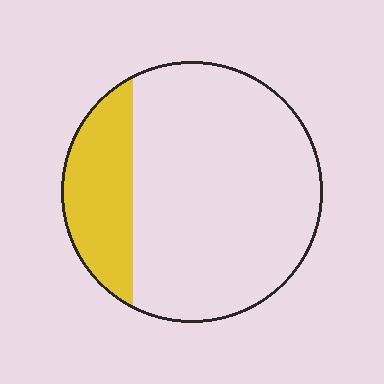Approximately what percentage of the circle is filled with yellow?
Approximately 20%.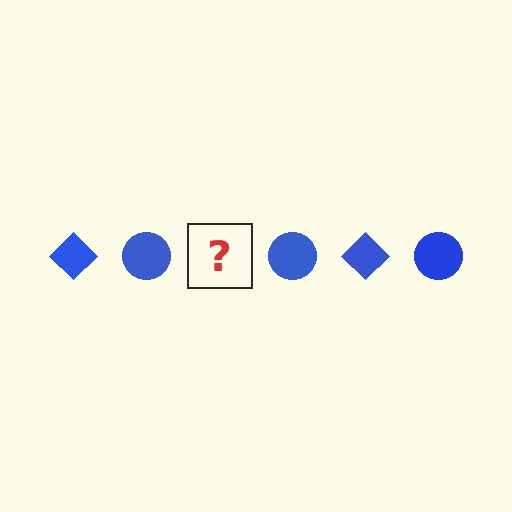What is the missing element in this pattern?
The missing element is a blue diamond.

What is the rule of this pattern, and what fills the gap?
The rule is that the pattern cycles through diamond, circle shapes in blue. The gap should be filled with a blue diamond.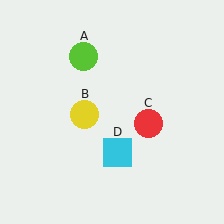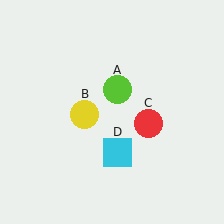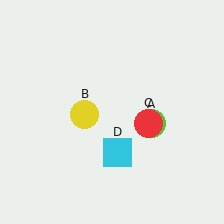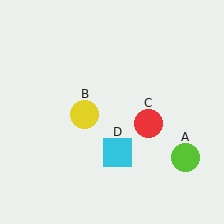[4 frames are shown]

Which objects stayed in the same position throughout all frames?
Yellow circle (object B) and red circle (object C) and cyan square (object D) remained stationary.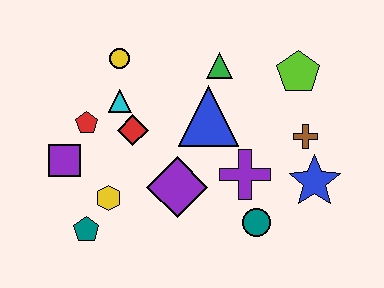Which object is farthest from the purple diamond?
The lime pentagon is farthest from the purple diamond.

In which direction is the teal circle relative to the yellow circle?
The teal circle is below the yellow circle.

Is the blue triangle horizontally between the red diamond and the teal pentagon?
No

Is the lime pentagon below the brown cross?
No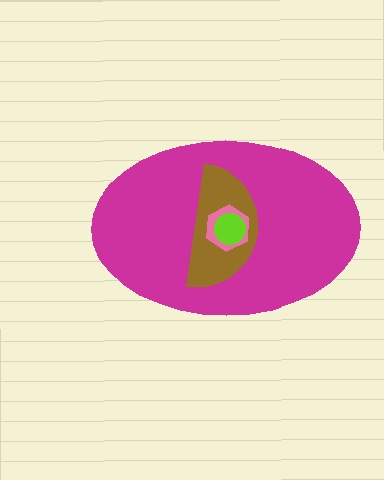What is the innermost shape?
The lime circle.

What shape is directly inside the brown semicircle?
The pink hexagon.